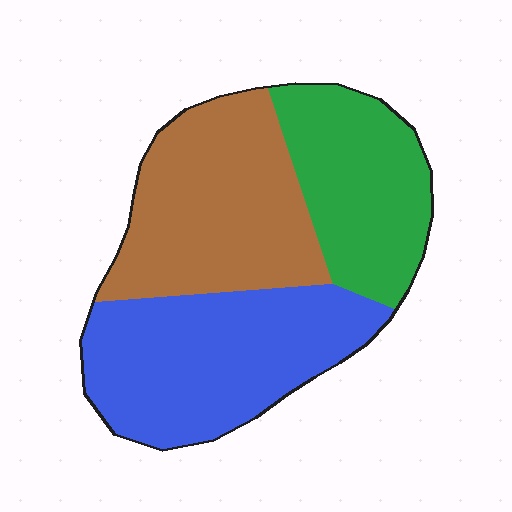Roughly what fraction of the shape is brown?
Brown covers 36% of the shape.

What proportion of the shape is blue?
Blue takes up between a quarter and a half of the shape.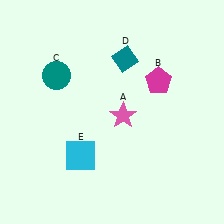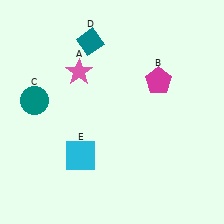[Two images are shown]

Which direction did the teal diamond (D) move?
The teal diamond (D) moved left.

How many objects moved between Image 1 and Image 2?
3 objects moved between the two images.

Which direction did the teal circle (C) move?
The teal circle (C) moved down.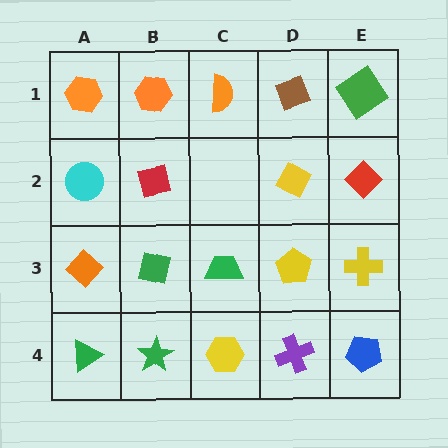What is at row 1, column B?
An orange hexagon.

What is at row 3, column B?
A green square.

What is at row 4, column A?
A green triangle.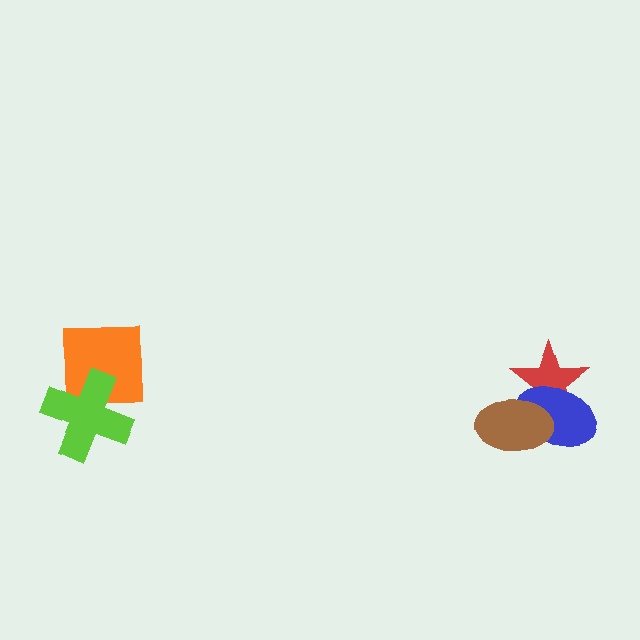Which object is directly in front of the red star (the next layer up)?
The blue ellipse is directly in front of the red star.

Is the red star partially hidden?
Yes, it is partially covered by another shape.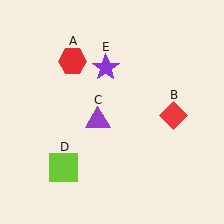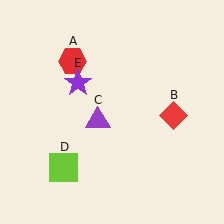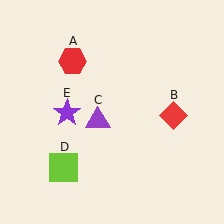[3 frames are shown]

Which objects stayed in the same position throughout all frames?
Red hexagon (object A) and red diamond (object B) and purple triangle (object C) and lime square (object D) remained stationary.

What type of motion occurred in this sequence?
The purple star (object E) rotated counterclockwise around the center of the scene.